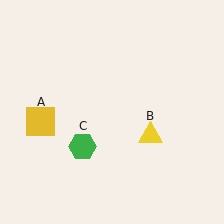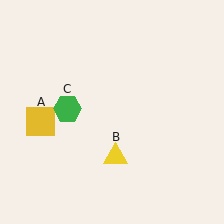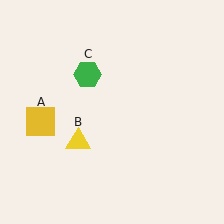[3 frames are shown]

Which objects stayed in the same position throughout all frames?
Yellow square (object A) remained stationary.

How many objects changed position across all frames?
2 objects changed position: yellow triangle (object B), green hexagon (object C).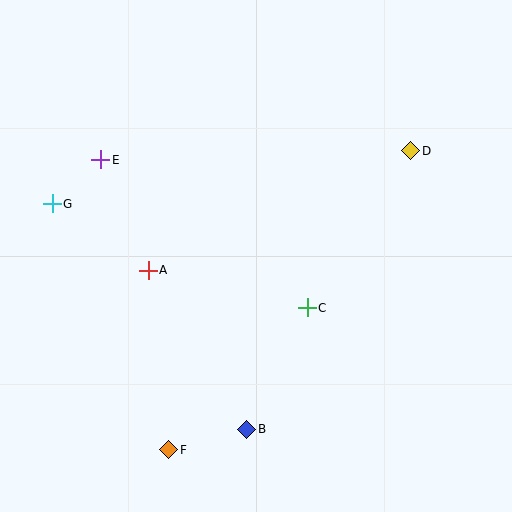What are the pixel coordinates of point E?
Point E is at (101, 160).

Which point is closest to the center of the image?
Point C at (307, 308) is closest to the center.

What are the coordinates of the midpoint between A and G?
The midpoint between A and G is at (100, 237).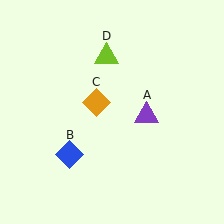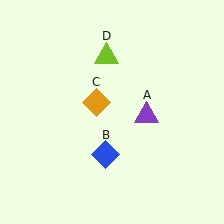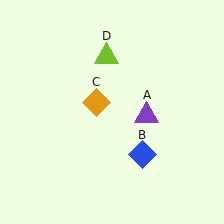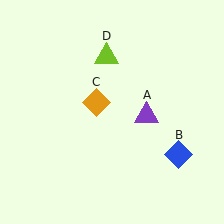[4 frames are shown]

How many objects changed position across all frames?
1 object changed position: blue diamond (object B).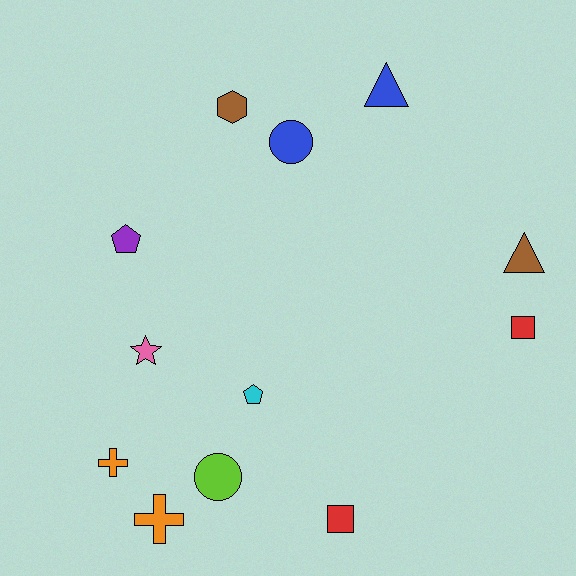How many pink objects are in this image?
There is 1 pink object.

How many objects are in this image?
There are 12 objects.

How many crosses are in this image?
There are 2 crosses.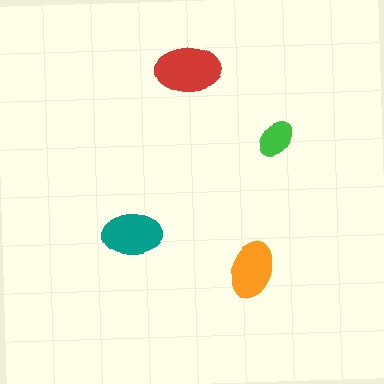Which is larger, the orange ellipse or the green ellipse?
The orange one.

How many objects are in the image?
There are 4 objects in the image.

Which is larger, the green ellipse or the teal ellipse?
The teal one.